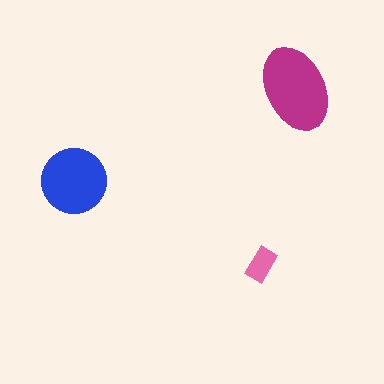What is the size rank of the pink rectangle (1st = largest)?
3rd.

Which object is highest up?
The magenta ellipse is topmost.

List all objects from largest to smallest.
The magenta ellipse, the blue circle, the pink rectangle.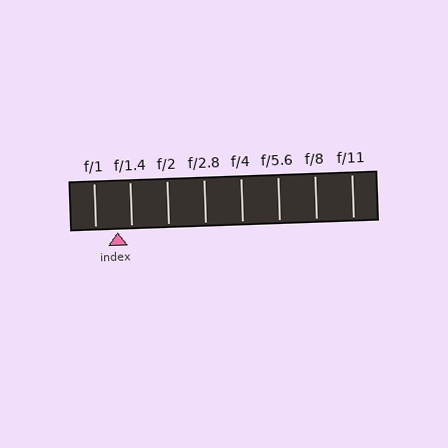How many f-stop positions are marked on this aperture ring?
There are 8 f-stop positions marked.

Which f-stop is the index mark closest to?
The index mark is closest to f/1.4.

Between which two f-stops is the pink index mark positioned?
The index mark is between f/1 and f/1.4.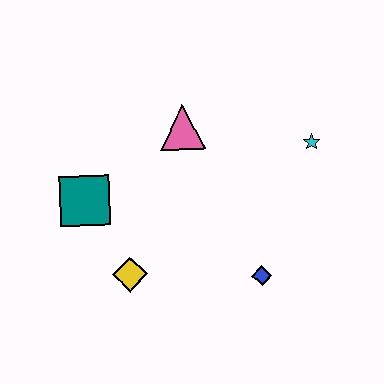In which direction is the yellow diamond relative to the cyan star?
The yellow diamond is to the left of the cyan star.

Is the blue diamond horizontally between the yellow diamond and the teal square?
No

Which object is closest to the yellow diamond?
The teal square is closest to the yellow diamond.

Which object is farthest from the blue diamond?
The teal square is farthest from the blue diamond.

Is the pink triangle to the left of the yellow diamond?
No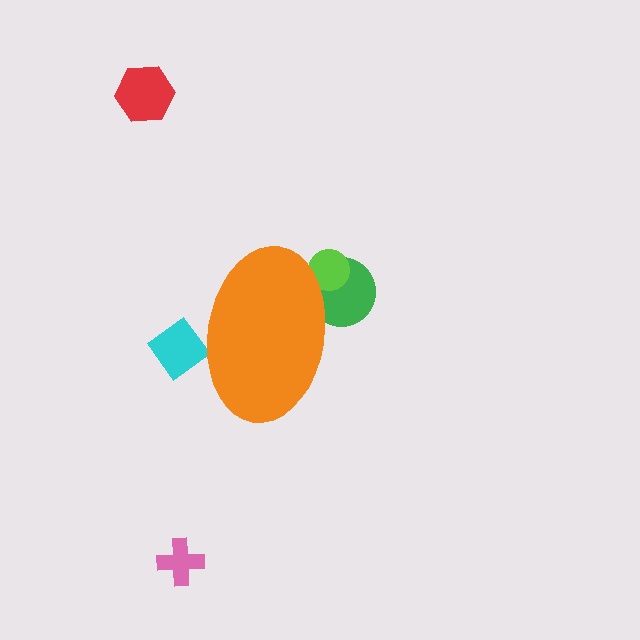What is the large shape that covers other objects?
An orange ellipse.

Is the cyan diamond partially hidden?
Yes, the cyan diamond is partially hidden behind the orange ellipse.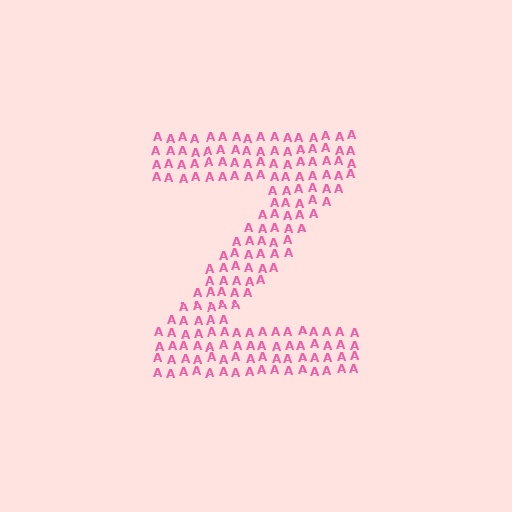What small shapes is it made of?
It is made of small letter A's.